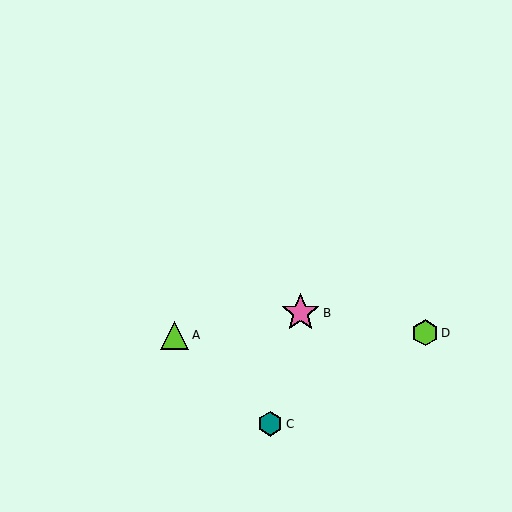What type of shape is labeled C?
Shape C is a teal hexagon.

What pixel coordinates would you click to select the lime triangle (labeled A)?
Click at (175, 335) to select the lime triangle A.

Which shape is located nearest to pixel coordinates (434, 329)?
The lime hexagon (labeled D) at (425, 333) is nearest to that location.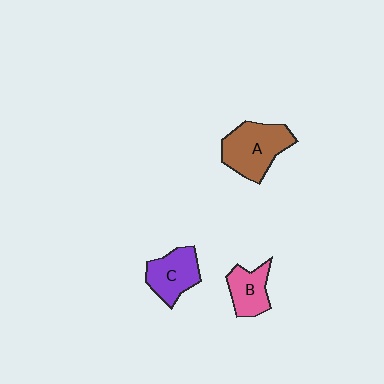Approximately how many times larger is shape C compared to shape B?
Approximately 1.2 times.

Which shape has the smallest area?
Shape B (pink).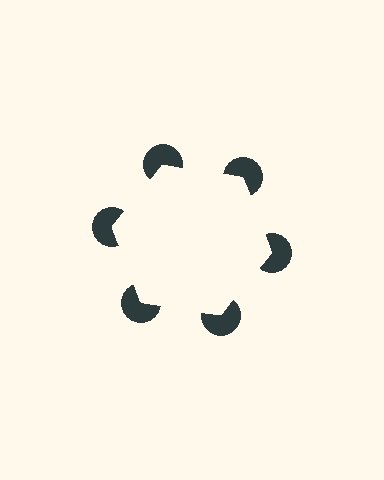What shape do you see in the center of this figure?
An illusory hexagon — its edges are inferred from the aligned wedge cuts in the pac-man discs, not physically drawn.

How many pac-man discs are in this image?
There are 6 — one at each vertex of the illusory hexagon.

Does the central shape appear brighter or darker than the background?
It typically appears slightly brighter than the background, even though no actual brightness change is drawn.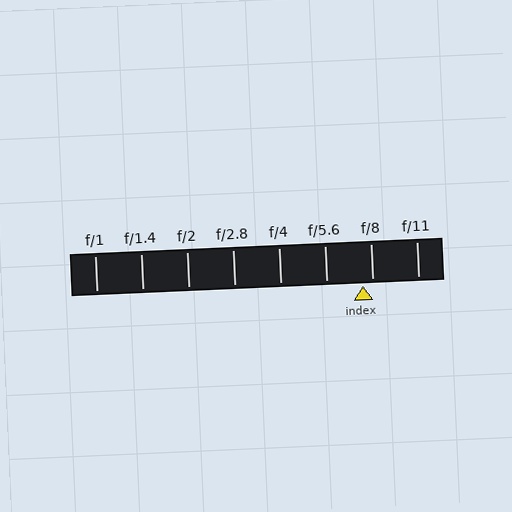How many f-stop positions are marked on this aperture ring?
There are 8 f-stop positions marked.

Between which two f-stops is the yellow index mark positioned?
The index mark is between f/5.6 and f/8.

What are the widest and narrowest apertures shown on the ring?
The widest aperture shown is f/1 and the narrowest is f/11.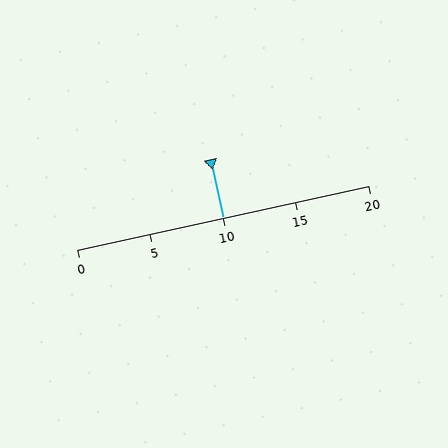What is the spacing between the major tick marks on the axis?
The major ticks are spaced 5 apart.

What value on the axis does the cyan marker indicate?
The marker indicates approximately 10.